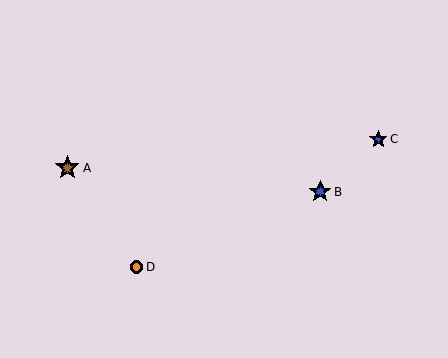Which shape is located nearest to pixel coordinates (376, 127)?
The blue star (labeled C) at (378, 139) is nearest to that location.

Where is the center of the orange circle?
The center of the orange circle is at (136, 267).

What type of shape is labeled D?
Shape D is an orange circle.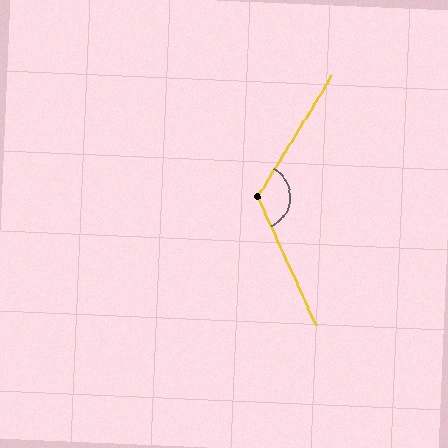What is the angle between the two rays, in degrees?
Approximately 124 degrees.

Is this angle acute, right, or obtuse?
It is obtuse.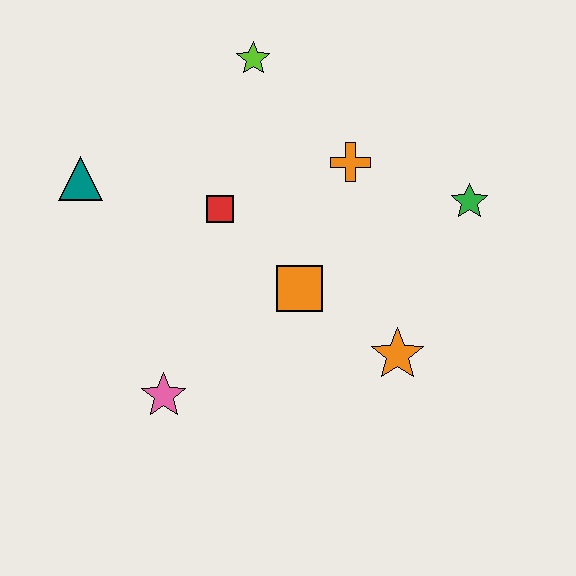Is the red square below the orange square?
No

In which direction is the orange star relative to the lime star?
The orange star is below the lime star.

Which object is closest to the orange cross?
The green star is closest to the orange cross.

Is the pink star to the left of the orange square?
Yes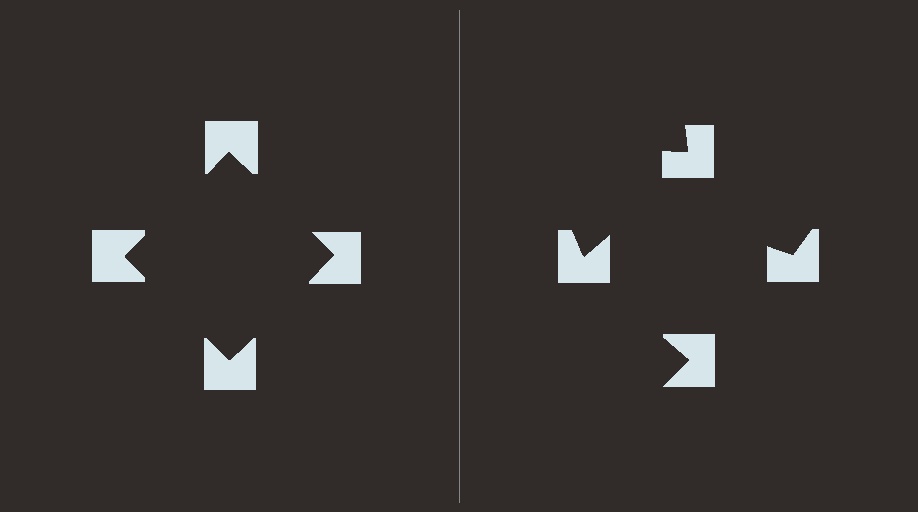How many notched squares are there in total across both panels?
8 — 4 on each side.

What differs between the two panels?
The notched squares are positioned identically on both sides; only the wedge orientations differ. On the left they align to a square; on the right they are misaligned.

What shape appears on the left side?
An illusory square.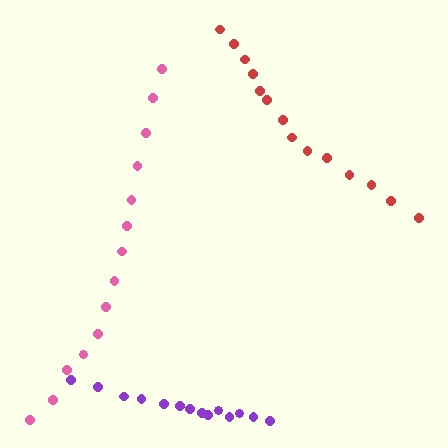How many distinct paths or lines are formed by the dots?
There are 3 distinct paths.